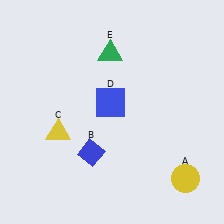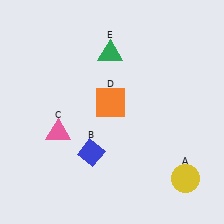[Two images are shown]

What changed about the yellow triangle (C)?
In Image 1, C is yellow. In Image 2, it changed to pink.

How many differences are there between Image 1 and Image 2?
There are 2 differences between the two images.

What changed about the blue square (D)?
In Image 1, D is blue. In Image 2, it changed to orange.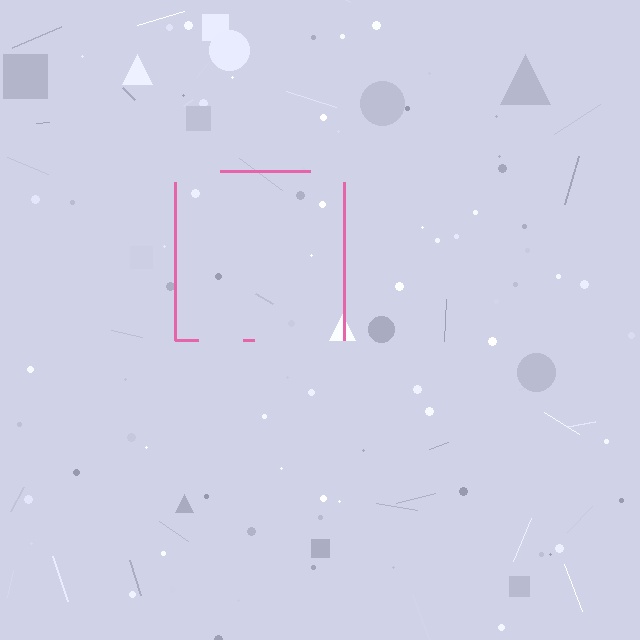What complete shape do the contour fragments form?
The contour fragments form a square.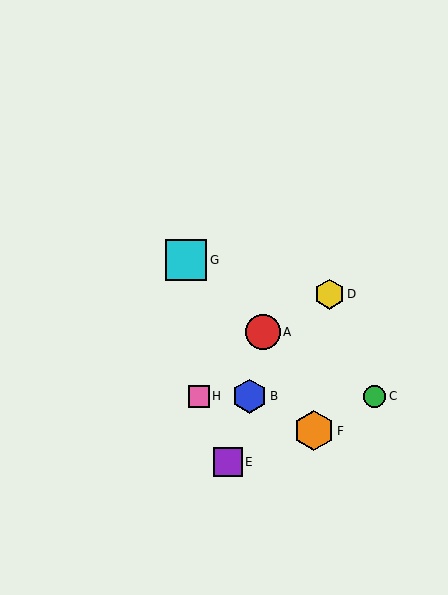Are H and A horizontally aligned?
No, H is at y≈396 and A is at y≈332.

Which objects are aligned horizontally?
Objects B, C, H are aligned horizontally.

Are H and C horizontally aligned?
Yes, both are at y≈396.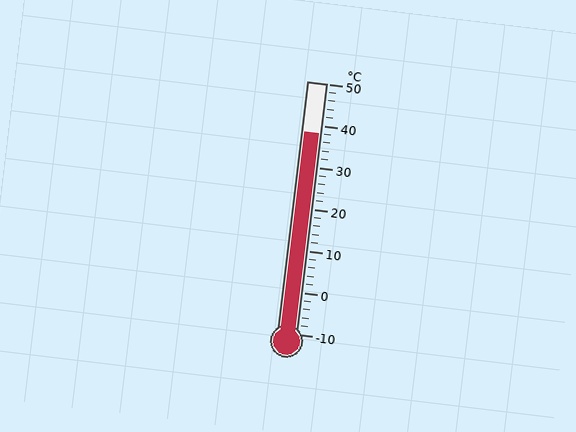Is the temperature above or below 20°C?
The temperature is above 20°C.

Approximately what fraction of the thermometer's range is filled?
The thermometer is filled to approximately 80% of its range.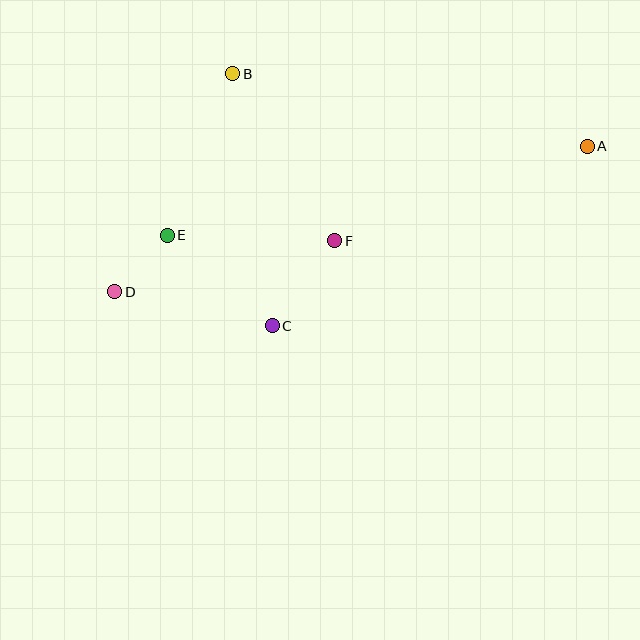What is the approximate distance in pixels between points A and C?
The distance between A and C is approximately 362 pixels.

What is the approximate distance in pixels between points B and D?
The distance between B and D is approximately 248 pixels.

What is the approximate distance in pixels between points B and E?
The distance between B and E is approximately 174 pixels.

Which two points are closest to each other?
Points D and E are closest to each other.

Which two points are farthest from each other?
Points A and D are farthest from each other.